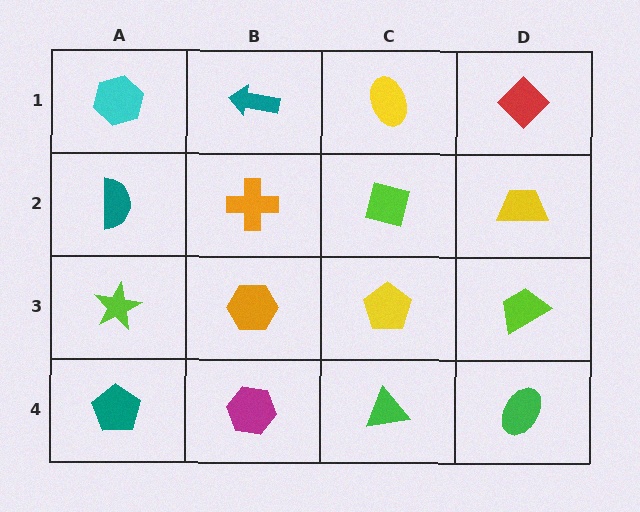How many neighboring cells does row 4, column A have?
2.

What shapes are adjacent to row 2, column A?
A cyan hexagon (row 1, column A), a lime star (row 3, column A), an orange cross (row 2, column B).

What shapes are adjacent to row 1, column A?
A teal semicircle (row 2, column A), a teal arrow (row 1, column B).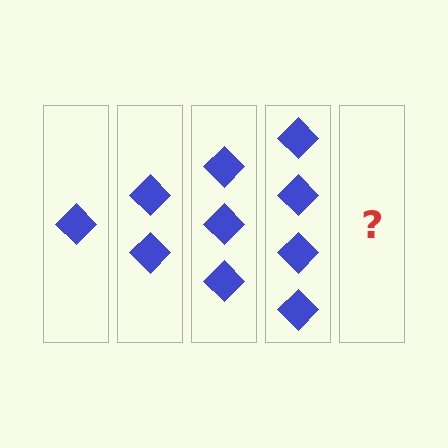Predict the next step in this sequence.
The next step is 5 diamonds.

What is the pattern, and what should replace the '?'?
The pattern is that each step adds one more diamond. The '?' should be 5 diamonds.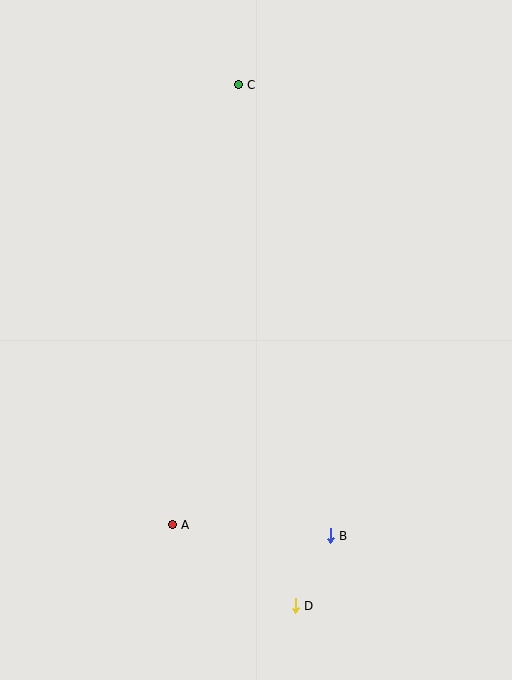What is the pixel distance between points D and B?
The distance between D and B is 78 pixels.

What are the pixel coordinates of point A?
Point A is at (172, 525).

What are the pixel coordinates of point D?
Point D is at (295, 606).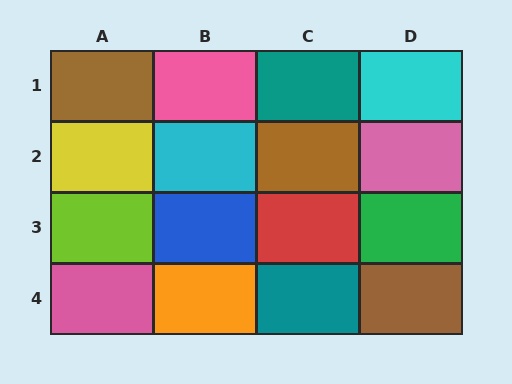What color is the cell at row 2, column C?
Brown.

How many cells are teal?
2 cells are teal.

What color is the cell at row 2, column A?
Yellow.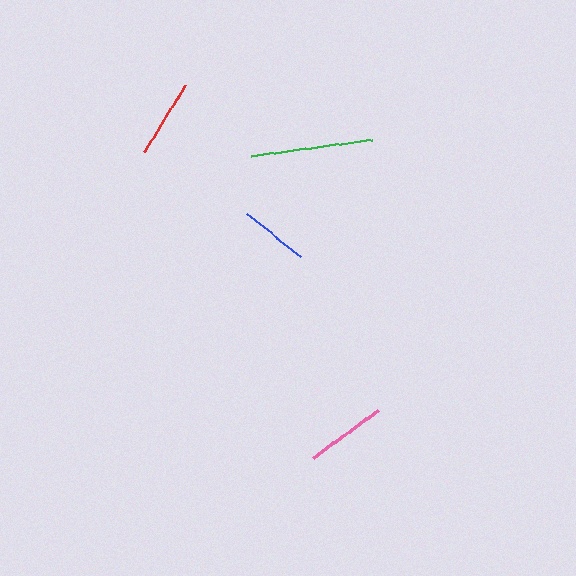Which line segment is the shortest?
The blue line is the shortest at approximately 69 pixels.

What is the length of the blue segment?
The blue segment is approximately 69 pixels long.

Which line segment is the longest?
The green line is the longest at approximately 122 pixels.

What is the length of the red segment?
The red segment is approximately 78 pixels long.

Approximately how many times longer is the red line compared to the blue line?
The red line is approximately 1.1 times the length of the blue line.